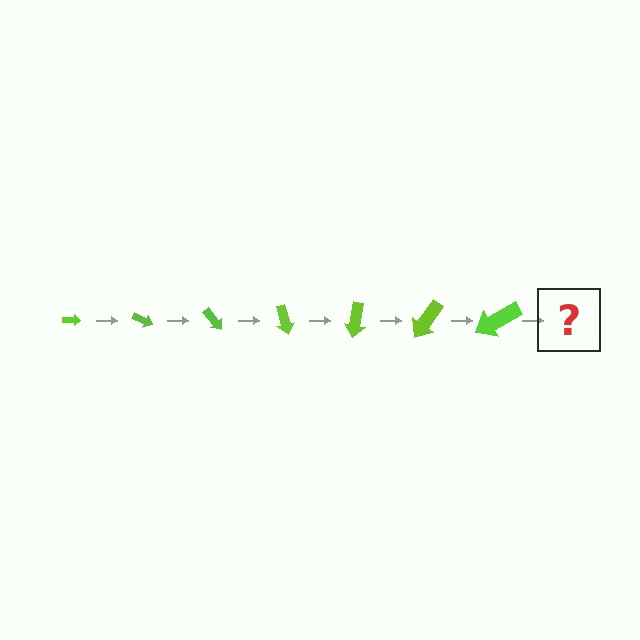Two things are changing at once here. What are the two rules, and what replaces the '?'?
The two rules are that the arrow grows larger each step and it rotates 25 degrees each step. The '?' should be an arrow, larger than the previous one and rotated 175 degrees from the start.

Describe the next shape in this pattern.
It should be an arrow, larger than the previous one and rotated 175 degrees from the start.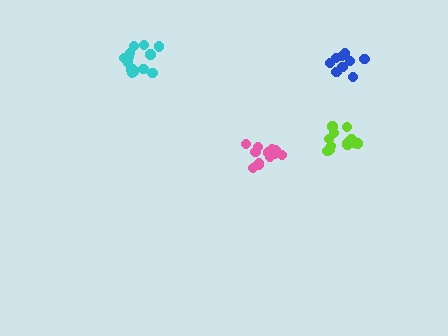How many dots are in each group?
Group 1: 13 dots, Group 2: 9 dots, Group 3: 13 dots, Group 4: 15 dots (50 total).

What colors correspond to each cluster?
The clusters are colored: pink, blue, lime, cyan.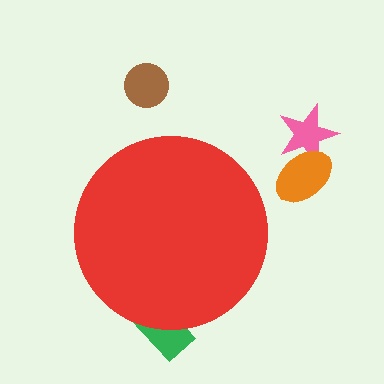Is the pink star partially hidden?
No, the pink star is fully visible.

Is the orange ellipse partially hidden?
No, the orange ellipse is fully visible.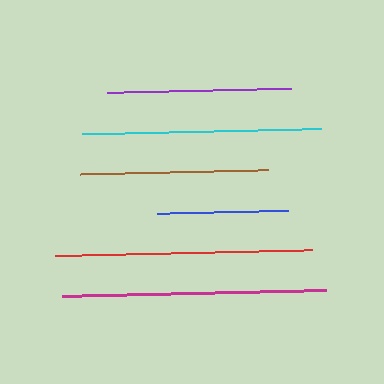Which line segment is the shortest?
The blue line is the shortest at approximately 131 pixels.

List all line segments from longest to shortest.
From longest to shortest: magenta, red, cyan, brown, purple, blue.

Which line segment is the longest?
The magenta line is the longest at approximately 264 pixels.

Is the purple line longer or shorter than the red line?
The red line is longer than the purple line.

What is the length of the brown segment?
The brown segment is approximately 187 pixels long.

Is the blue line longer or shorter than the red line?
The red line is longer than the blue line.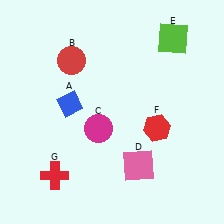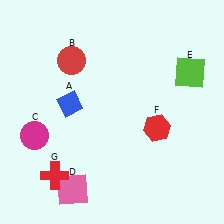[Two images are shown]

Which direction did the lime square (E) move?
The lime square (E) moved down.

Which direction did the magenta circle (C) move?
The magenta circle (C) moved left.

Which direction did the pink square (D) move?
The pink square (D) moved left.